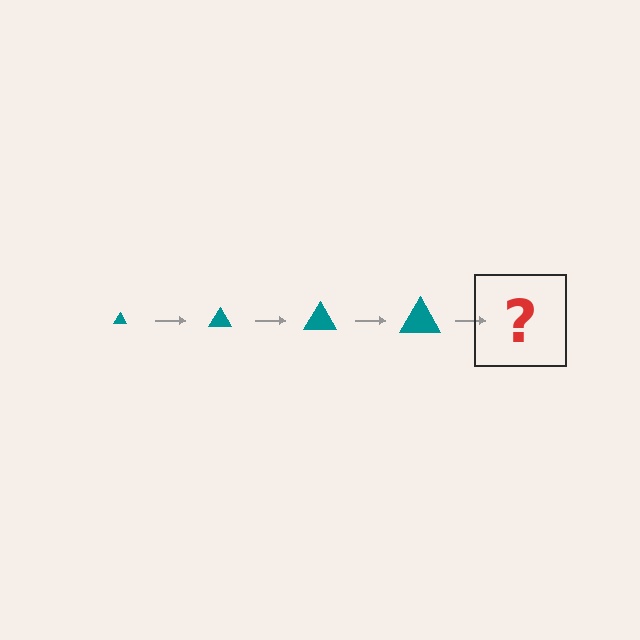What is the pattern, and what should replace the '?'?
The pattern is that the triangle gets progressively larger each step. The '?' should be a teal triangle, larger than the previous one.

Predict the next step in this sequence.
The next step is a teal triangle, larger than the previous one.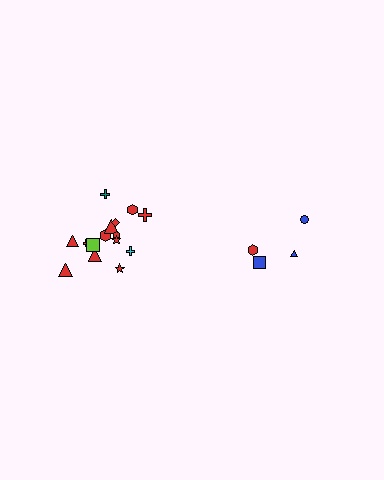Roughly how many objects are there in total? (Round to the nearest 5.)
Roughly 20 objects in total.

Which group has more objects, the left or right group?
The left group.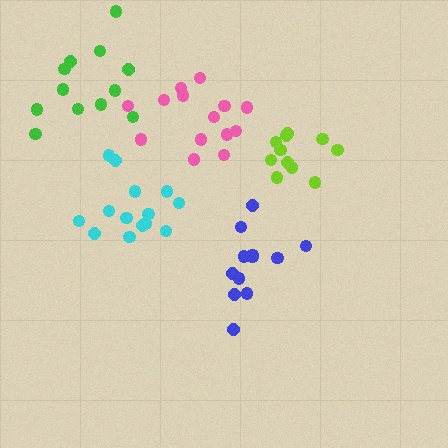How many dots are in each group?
Group 1: 12 dots, Group 2: 14 dots, Group 3: 12 dots, Group 4: 11 dots, Group 5: 14 dots (63 total).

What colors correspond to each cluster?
The clusters are colored: green, cyan, blue, lime, pink.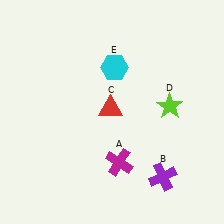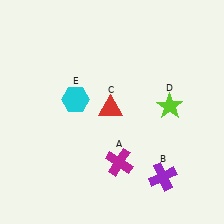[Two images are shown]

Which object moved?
The cyan hexagon (E) moved left.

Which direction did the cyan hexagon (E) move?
The cyan hexagon (E) moved left.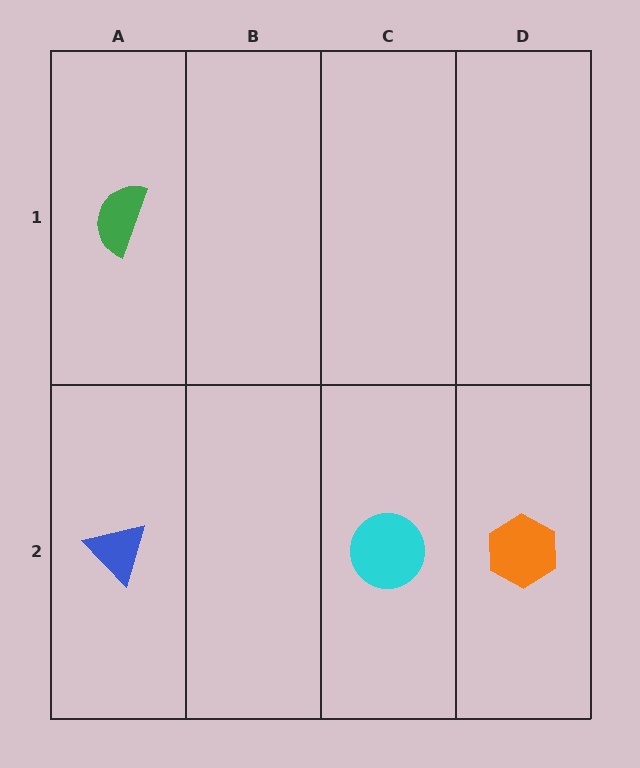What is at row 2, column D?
An orange hexagon.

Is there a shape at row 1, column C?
No, that cell is empty.